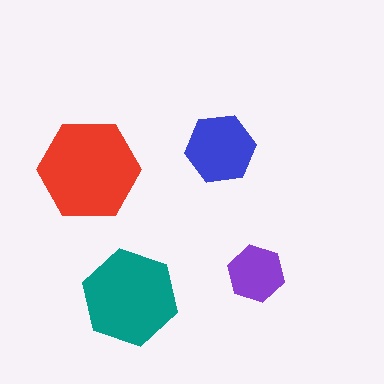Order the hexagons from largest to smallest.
the red one, the teal one, the blue one, the purple one.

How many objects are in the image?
There are 4 objects in the image.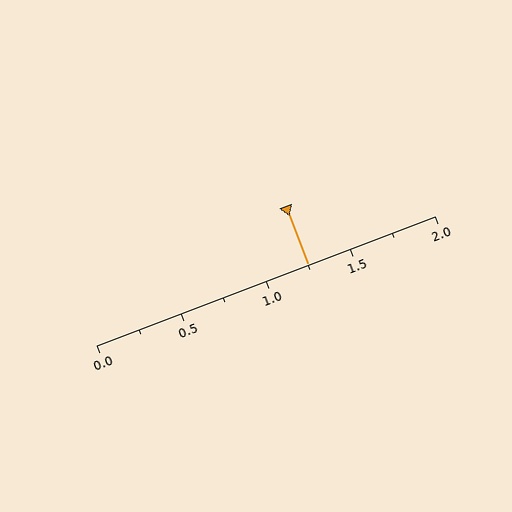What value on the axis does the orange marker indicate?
The marker indicates approximately 1.25.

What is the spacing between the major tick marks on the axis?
The major ticks are spaced 0.5 apart.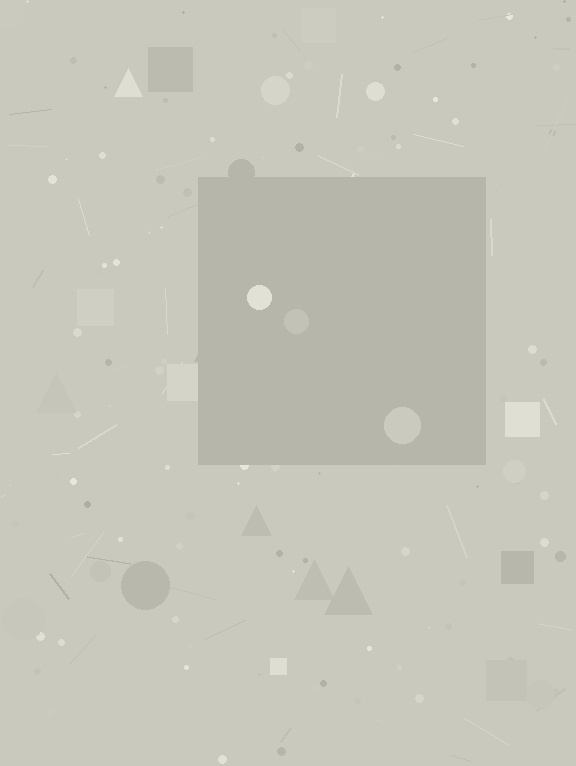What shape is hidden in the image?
A square is hidden in the image.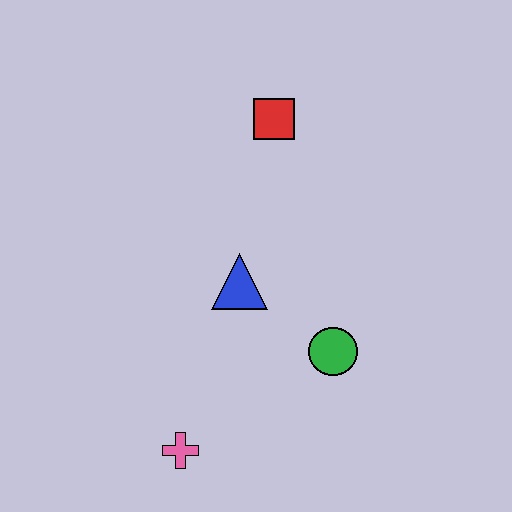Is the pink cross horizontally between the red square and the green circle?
No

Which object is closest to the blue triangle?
The green circle is closest to the blue triangle.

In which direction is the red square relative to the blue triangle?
The red square is above the blue triangle.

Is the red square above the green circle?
Yes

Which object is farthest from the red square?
The pink cross is farthest from the red square.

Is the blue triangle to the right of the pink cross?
Yes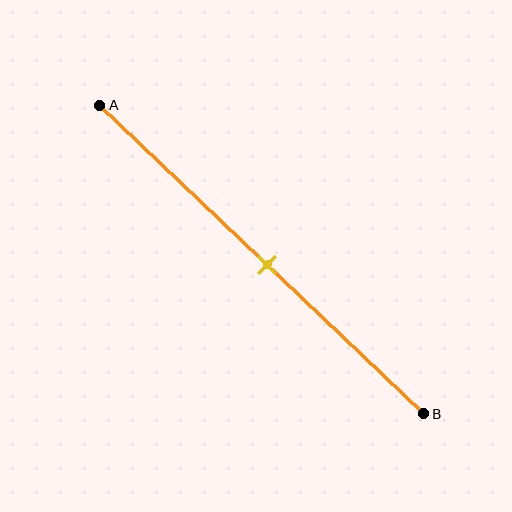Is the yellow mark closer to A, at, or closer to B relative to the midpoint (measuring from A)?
The yellow mark is approximately at the midpoint of segment AB.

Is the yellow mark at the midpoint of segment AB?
Yes, the mark is approximately at the midpoint.